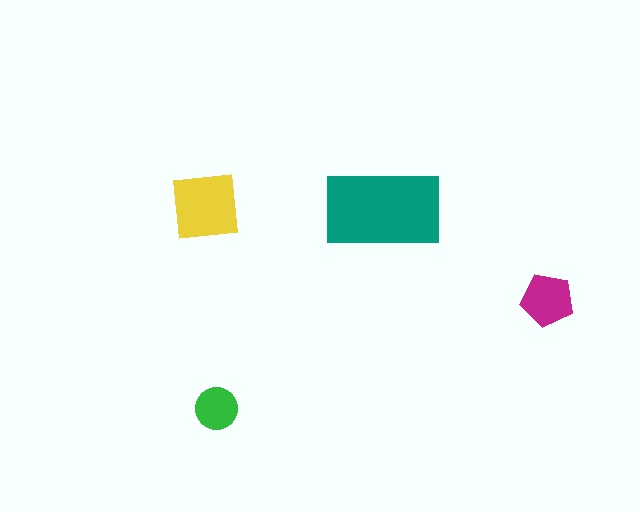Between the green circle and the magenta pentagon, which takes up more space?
The magenta pentagon.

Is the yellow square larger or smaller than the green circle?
Larger.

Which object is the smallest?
The green circle.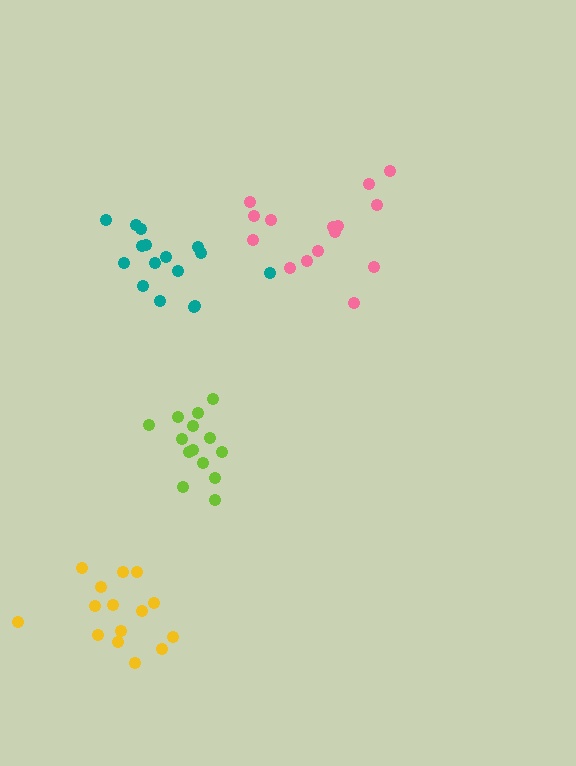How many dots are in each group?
Group 1: 14 dots, Group 2: 15 dots, Group 3: 15 dots, Group 4: 16 dots (60 total).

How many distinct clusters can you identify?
There are 4 distinct clusters.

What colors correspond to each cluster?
The clusters are colored: lime, yellow, pink, teal.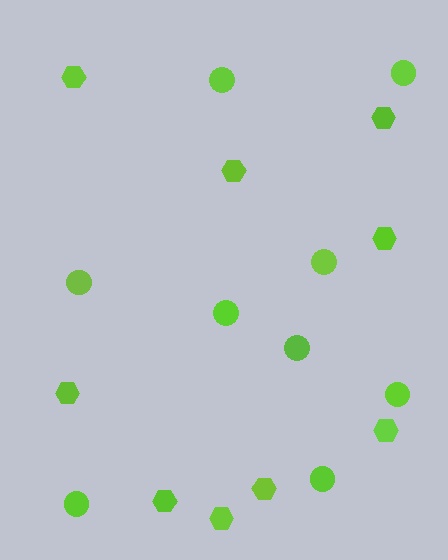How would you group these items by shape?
There are 2 groups: one group of circles (9) and one group of hexagons (9).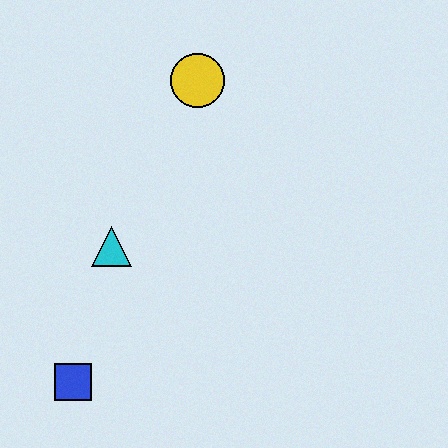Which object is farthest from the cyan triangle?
The yellow circle is farthest from the cyan triangle.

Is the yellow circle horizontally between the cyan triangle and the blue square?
No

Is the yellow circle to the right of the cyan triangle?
Yes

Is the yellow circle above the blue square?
Yes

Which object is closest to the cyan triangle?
The blue square is closest to the cyan triangle.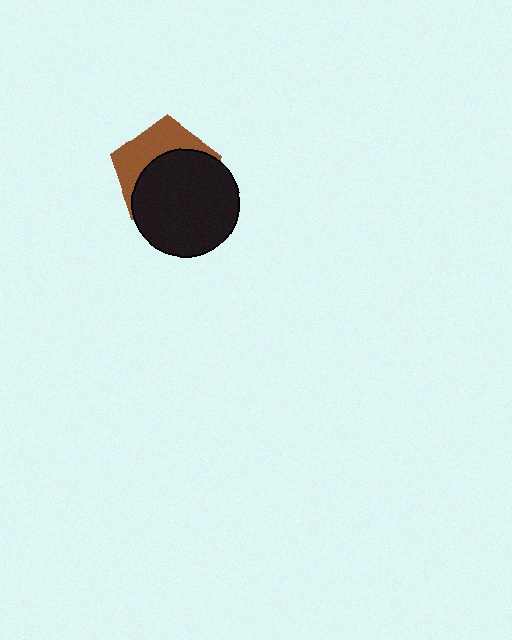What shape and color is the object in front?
The object in front is a black circle.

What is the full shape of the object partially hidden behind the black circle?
The partially hidden object is a brown pentagon.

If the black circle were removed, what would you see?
You would see the complete brown pentagon.